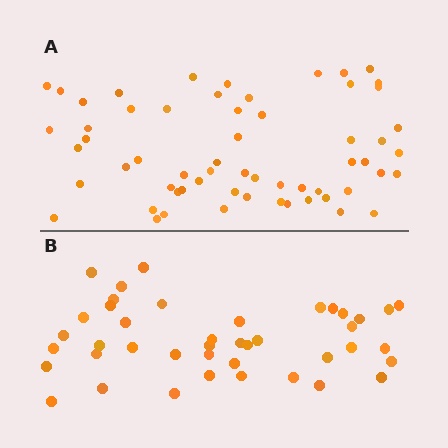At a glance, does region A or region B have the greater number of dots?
Region A (the top region) has more dots.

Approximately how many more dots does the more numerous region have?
Region A has approximately 20 more dots than region B.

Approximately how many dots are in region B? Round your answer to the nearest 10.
About 40 dots. (The exact count is 42, which rounds to 40.)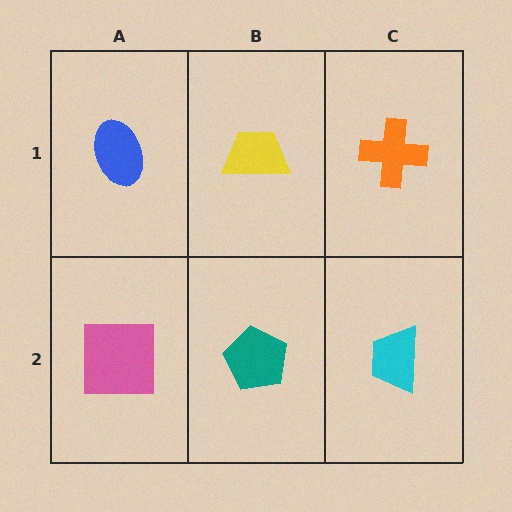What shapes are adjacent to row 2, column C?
An orange cross (row 1, column C), a teal pentagon (row 2, column B).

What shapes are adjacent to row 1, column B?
A teal pentagon (row 2, column B), a blue ellipse (row 1, column A), an orange cross (row 1, column C).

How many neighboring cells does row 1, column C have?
2.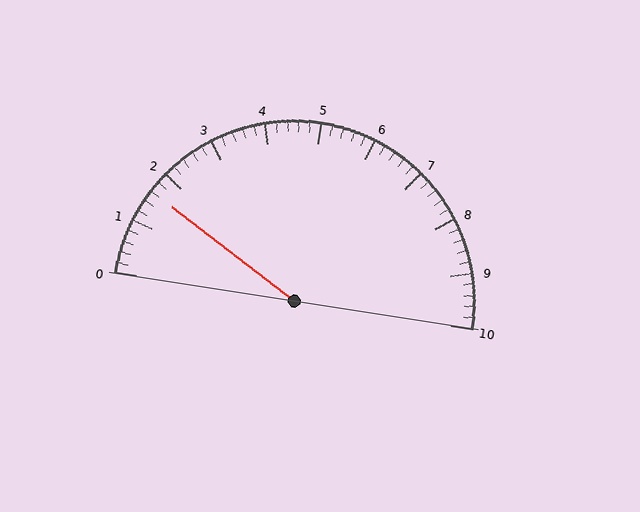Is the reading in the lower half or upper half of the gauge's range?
The reading is in the lower half of the range (0 to 10).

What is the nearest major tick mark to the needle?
The nearest major tick mark is 2.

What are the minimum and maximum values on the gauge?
The gauge ranges from 0 to 10.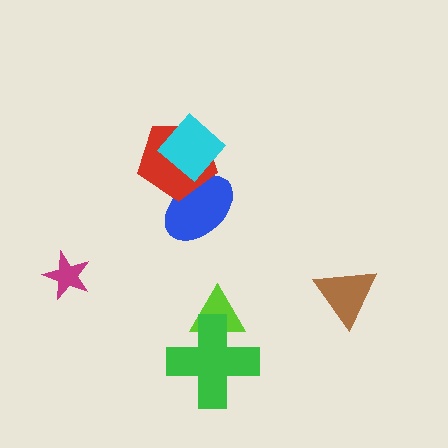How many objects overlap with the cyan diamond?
2 objects overlap with the cyan diamond.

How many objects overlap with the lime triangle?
1 object overlaps with the lime triangle.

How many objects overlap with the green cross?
1 object overlaps with the green cross.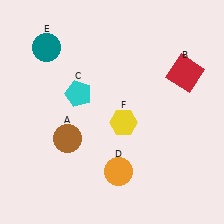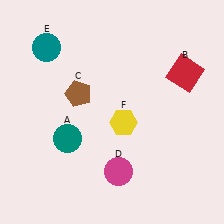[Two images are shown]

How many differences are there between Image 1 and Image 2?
There are 3 differences between the two images.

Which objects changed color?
A changed from brown to teal. C changed from cyan to brown. D changed from orange to magenta.